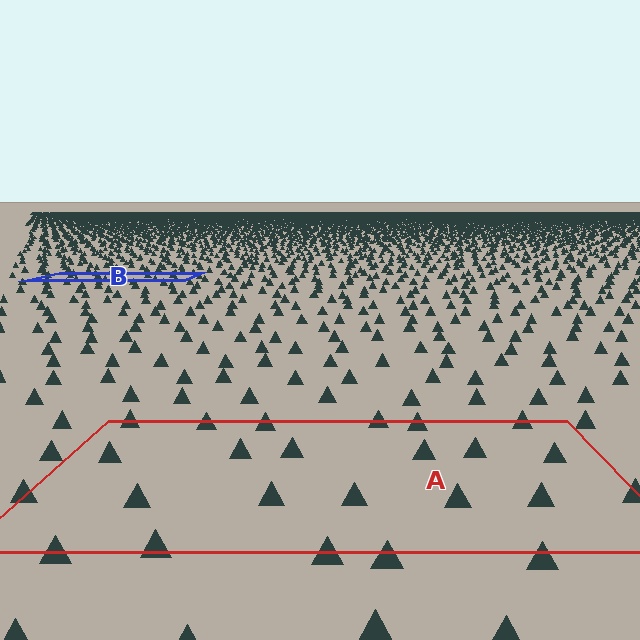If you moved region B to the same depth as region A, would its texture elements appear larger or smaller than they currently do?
They would appear larger. At a closer depth, the same texture elements are projected at a bigger on-screen size.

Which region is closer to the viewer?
Region A is closer. The texture elements there are larger and more spread out.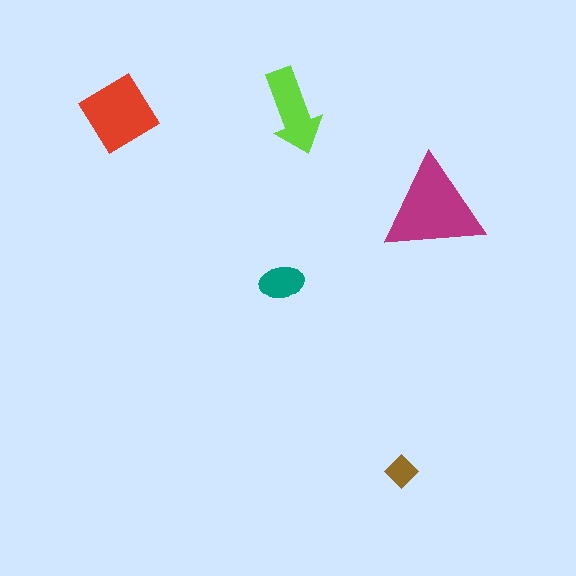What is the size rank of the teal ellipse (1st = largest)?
4th.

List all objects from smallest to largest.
The brown diamond, the teal ellipse, the lime arrow, the red diamond, the magenta triangle.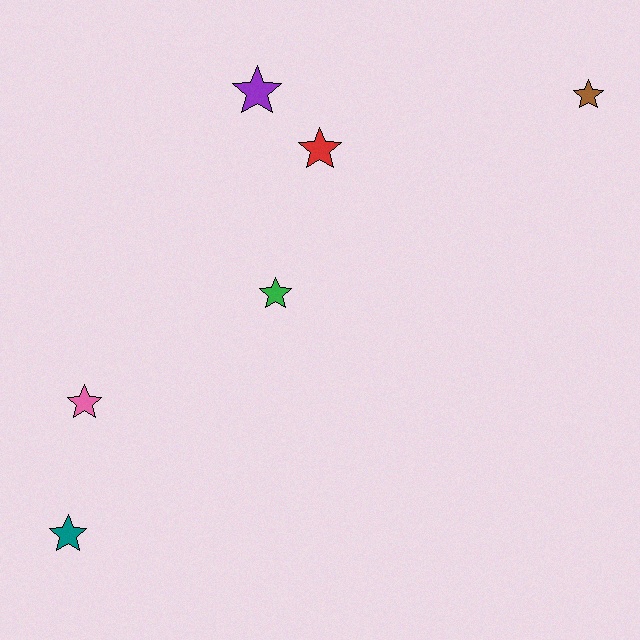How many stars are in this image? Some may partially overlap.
There are 6 stars.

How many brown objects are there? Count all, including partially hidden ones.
There is 1 brown object.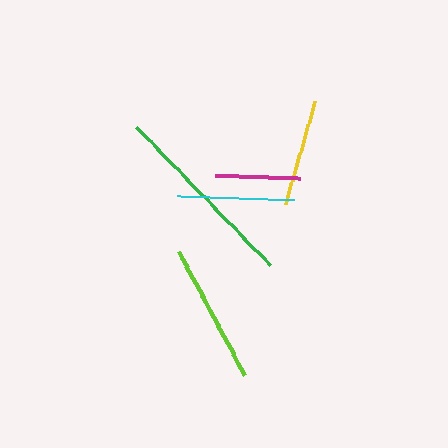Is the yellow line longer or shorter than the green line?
The green line is longer than the yellow line.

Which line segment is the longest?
The green line is the longest at approximately 191 pixels.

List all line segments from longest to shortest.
From longest to shortest: green, lime, cyan, yellow, magenta.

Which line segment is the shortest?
The magenta line is the shortest at approximately 85 pixels.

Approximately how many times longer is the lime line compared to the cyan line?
The lime line is approximately 1.2 times the length of the cyan line.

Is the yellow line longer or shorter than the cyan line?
The cyan line is longer than the yellow line.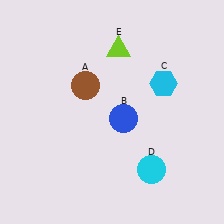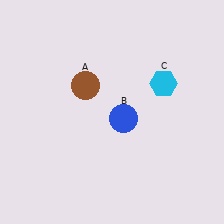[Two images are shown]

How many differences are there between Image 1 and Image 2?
There are 2 differences between the two images.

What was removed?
The lime triangle (E), the cyan circle (D) were removed in Image 2.